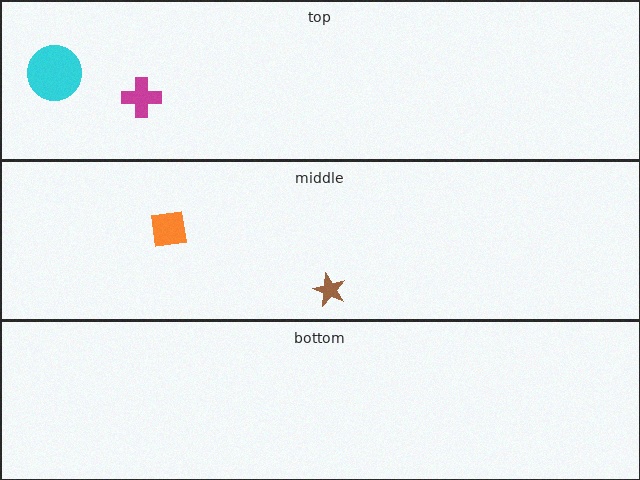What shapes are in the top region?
The magenta cross, the cyan circle.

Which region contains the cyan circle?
The top region.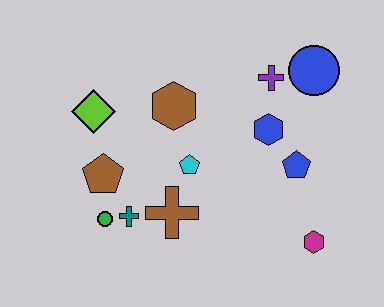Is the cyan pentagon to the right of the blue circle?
No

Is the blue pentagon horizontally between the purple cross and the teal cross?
No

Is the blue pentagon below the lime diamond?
Yes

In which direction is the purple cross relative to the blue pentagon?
The purple cross is above the blue pentagon.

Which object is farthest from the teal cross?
The blue circle is farthest from the teal cross.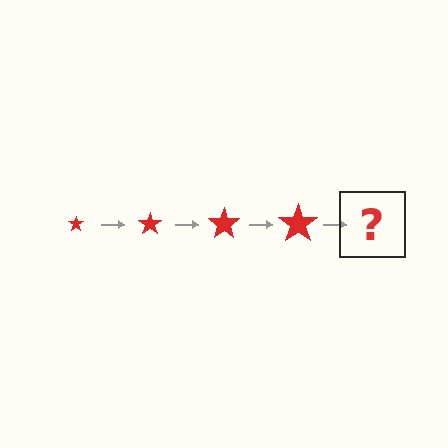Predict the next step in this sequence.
The next step is a red star, larger than the previous one.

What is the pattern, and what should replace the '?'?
The pattern is that the star gets progressively larger each step. The '?' should be a red star, larger than the previous one.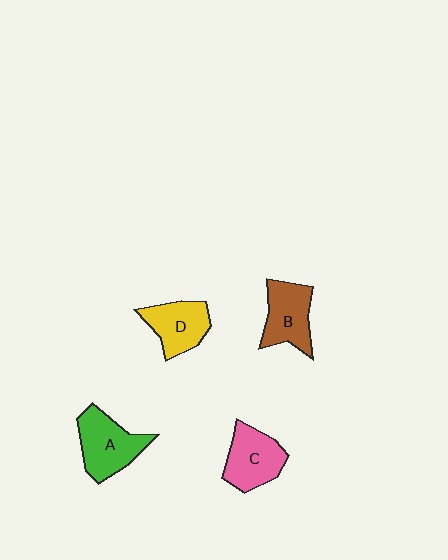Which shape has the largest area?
Shape A (green).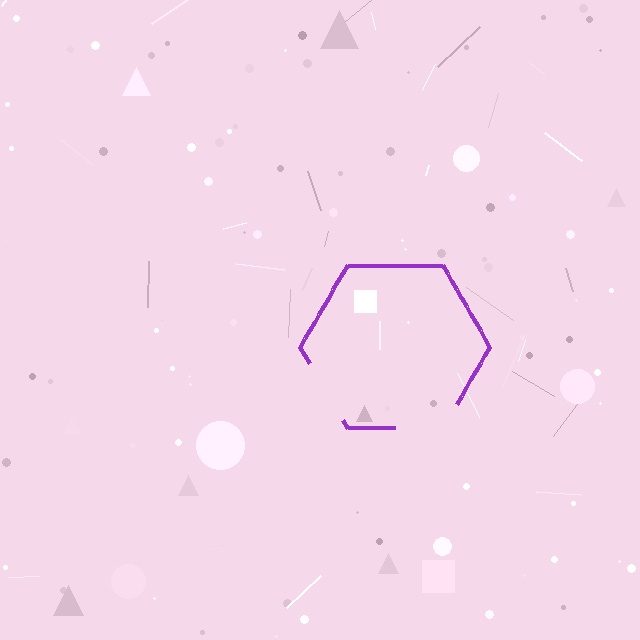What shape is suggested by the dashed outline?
The dashed outline suggests a hexagon.